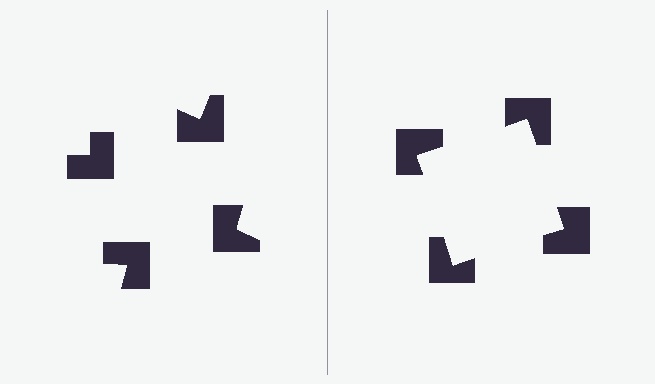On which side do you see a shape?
An illusory square appears on the right side. On the left side the wedge cuts are rotated, so no coherent shape forms.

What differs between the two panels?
The notched squares are positioned identically on both sides; only the wedge orientations differ. On the right they align to a square; on the left they are misaligned.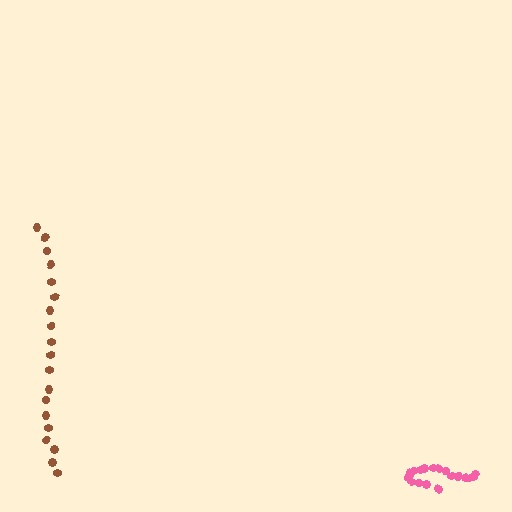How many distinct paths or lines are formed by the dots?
There are 2 distinct paths.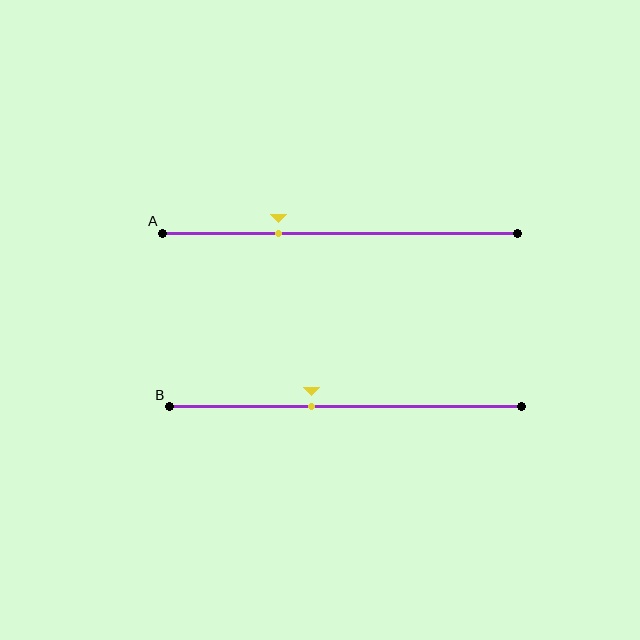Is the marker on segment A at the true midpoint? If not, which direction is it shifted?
No, the marker on segment A is shifted to the left by about 17% of the segment length.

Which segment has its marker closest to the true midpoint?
Segment B has its marker closest to the true midpoint.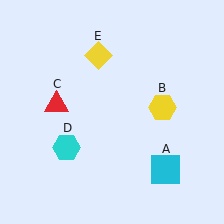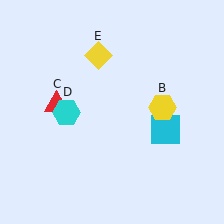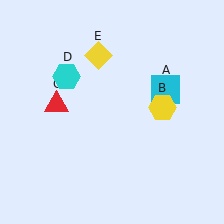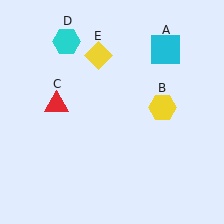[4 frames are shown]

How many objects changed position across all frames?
2 objects changed position: cyan square (object A), cyan hexagon (object D).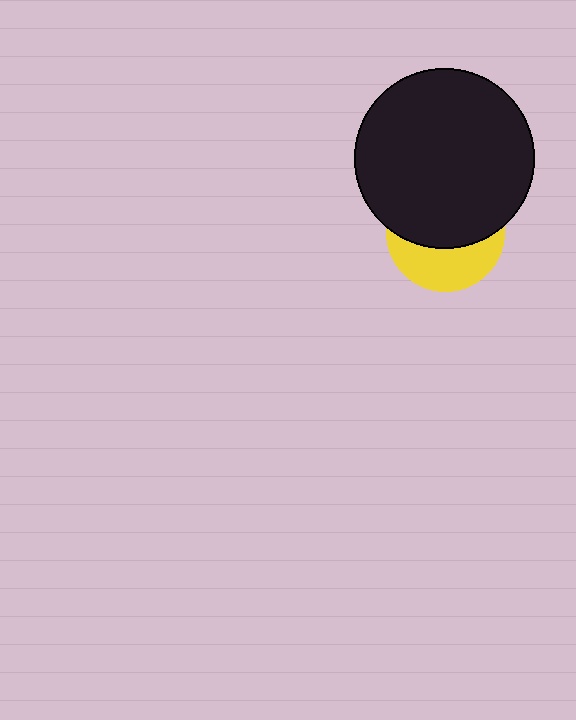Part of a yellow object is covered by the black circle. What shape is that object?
It is a circle.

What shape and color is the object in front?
The object in front is a black circle.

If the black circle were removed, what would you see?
You would see the complete yellow circle.